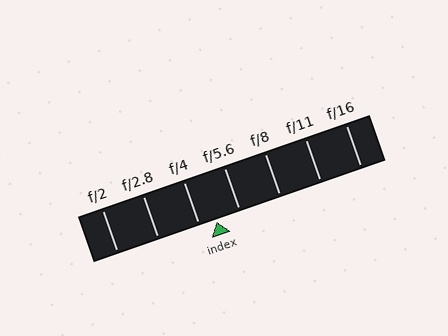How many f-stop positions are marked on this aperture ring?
There are 7 f-stop positions marked.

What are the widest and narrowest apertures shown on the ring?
The widest aperture shown is f/2 and the narrowest is f/16.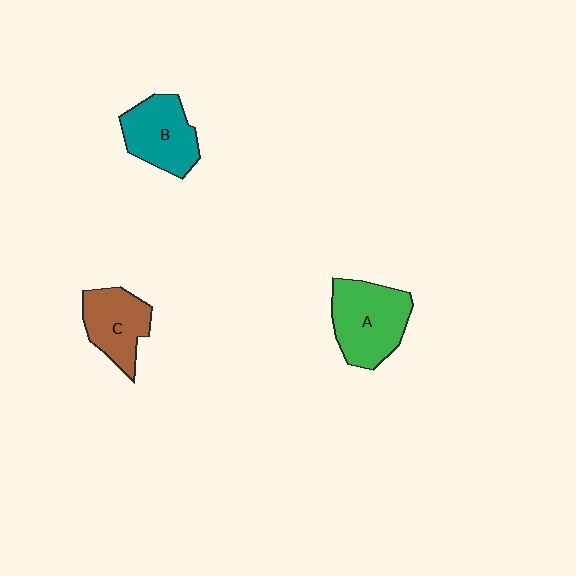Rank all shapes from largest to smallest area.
From largest to smallest: A (green), B (teal), C (brown).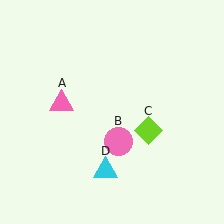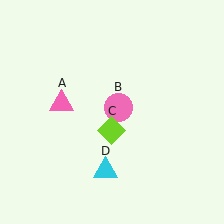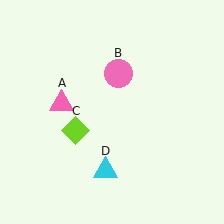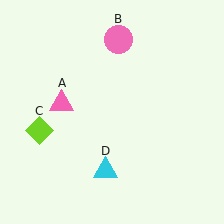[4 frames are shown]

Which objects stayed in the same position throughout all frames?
Pink triangle (object A) and cyan triangle (object D) remained stationary.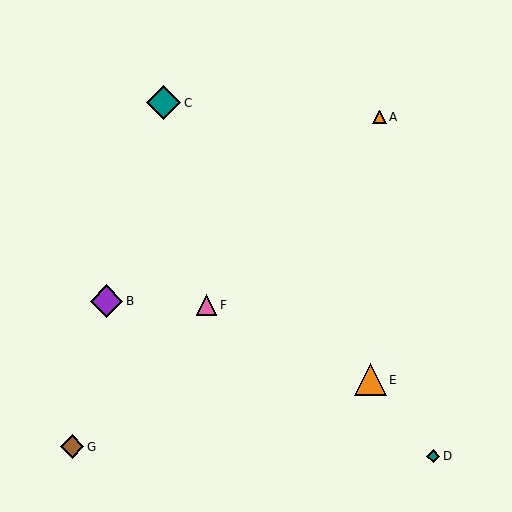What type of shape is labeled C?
Shape C is a teal diamond.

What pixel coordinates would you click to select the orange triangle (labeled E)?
Click at (370, 380) to select the orange triangle E.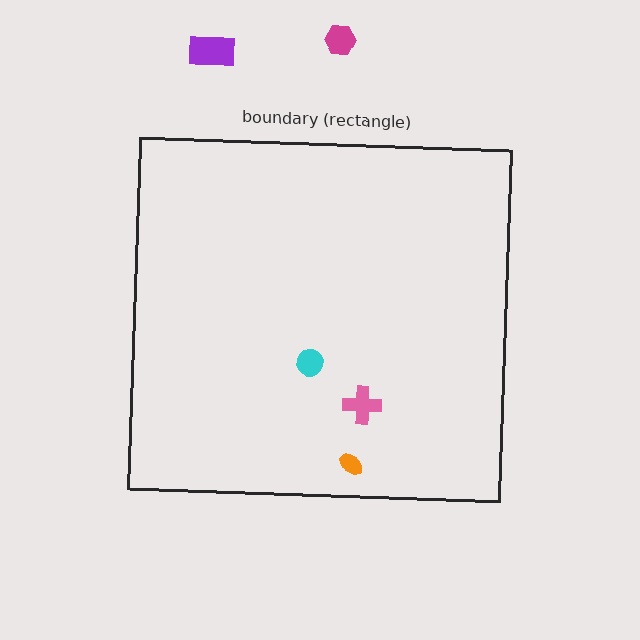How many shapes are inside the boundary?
3 inside, 2 outside.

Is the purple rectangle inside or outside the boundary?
Outside.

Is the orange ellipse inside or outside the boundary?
Inside.